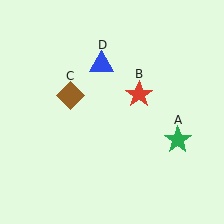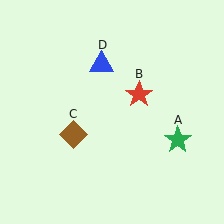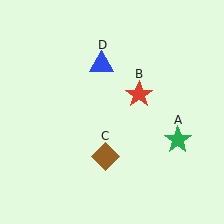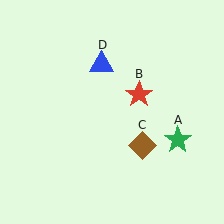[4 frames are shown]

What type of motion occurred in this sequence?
The brown diamond (object C) rotated counterclockwise around the center of the scene.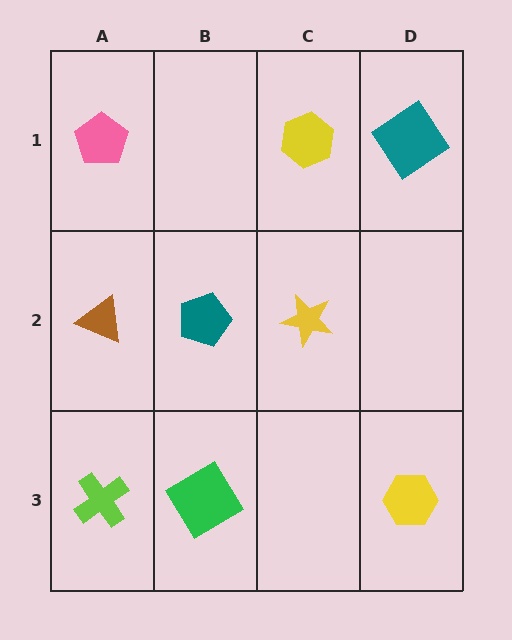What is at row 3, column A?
A lime cross.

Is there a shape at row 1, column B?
No, that cell is empty.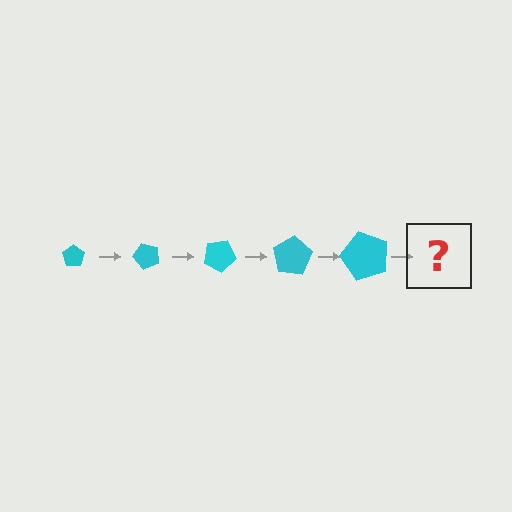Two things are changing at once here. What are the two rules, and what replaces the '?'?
The two rules are that the pentagon grows larger each step and it rotates 50 degrees each step. The '?' should be a pentagon, larger than the previous one and rotated 250 degrees from the start.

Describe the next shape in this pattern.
It should be a pentagon, larger than the previous one and rotated 250 degrees from the start.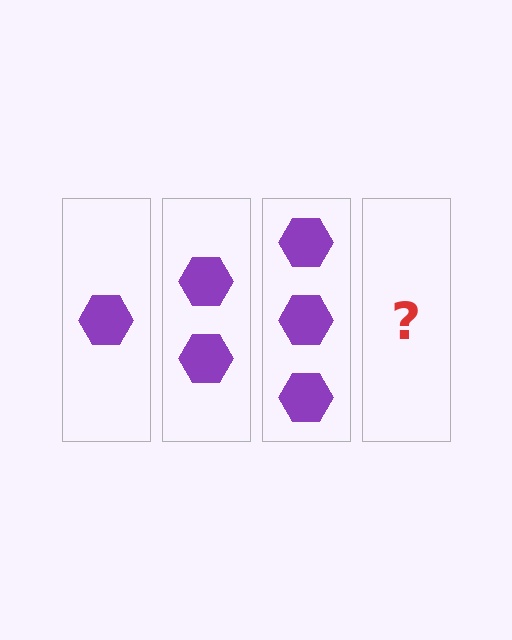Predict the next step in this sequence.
The next step is 4 hexagons.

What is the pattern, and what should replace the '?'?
The pattern is that each step adds one more hexagon. The '?' should be 4 hexagons.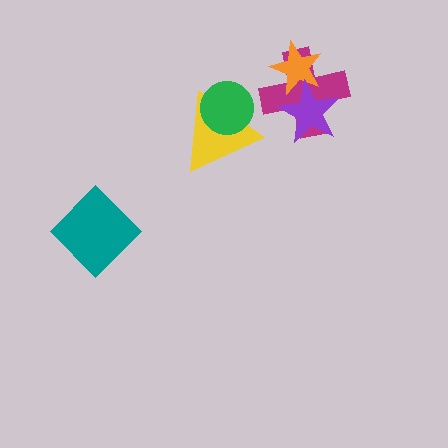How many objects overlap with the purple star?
2 objects overlap with the purple star.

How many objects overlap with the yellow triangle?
1 object overlaps with the yellow triangle.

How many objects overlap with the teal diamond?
0 objects overlap with the teal diamond.